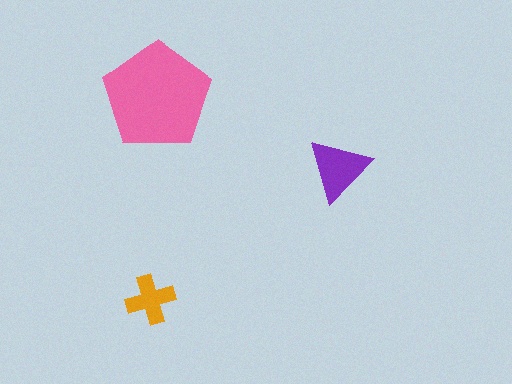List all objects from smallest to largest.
The orange cross, the purple triangle, the pink pentagon.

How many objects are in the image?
There are 3 objects in the image.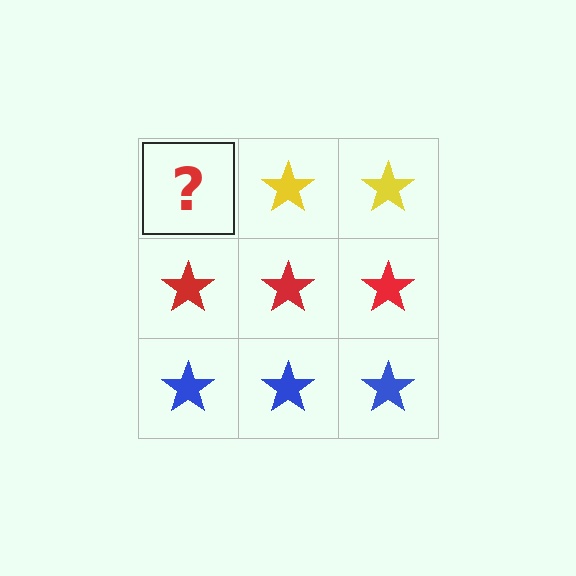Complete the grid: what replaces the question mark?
The question mark should be replaced with a yellow star.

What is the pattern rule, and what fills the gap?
The rule is that each row has a consistent color. The gap should be filled with a yellow star.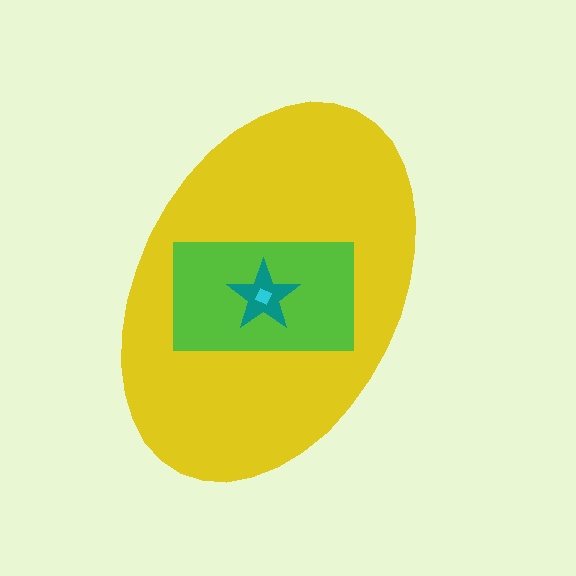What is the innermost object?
The cyan square.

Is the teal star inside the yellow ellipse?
Yes.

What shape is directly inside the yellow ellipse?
The lime rectangle.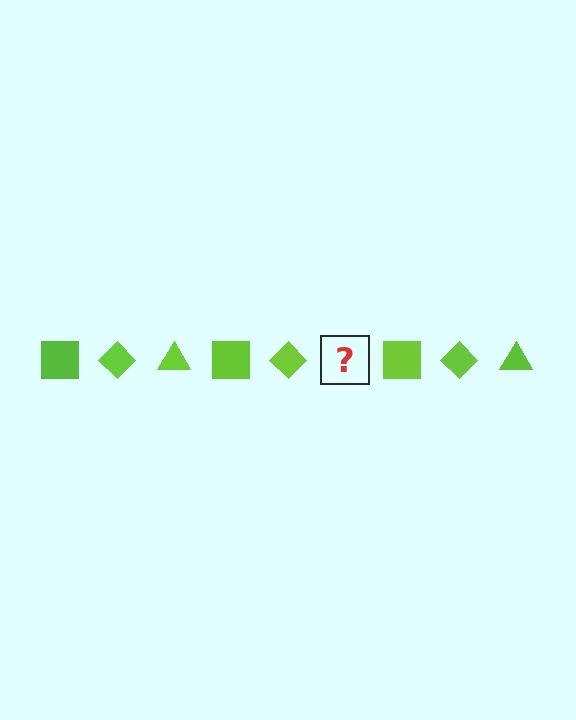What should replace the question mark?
The question mark should be replaced with a lime triangle.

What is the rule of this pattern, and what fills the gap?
The rule is that the pattern cycles through square, diamond, triangle shapes in lime. The gap should be filled with a lime triangle.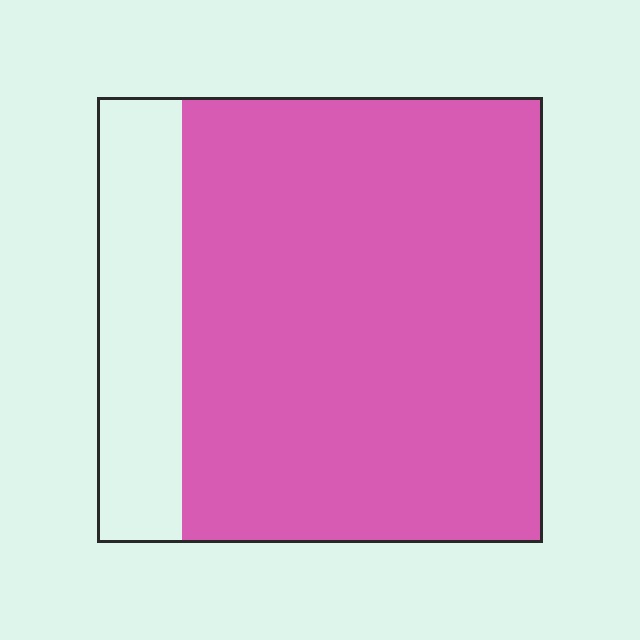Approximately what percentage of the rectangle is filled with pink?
Approximately 80%.